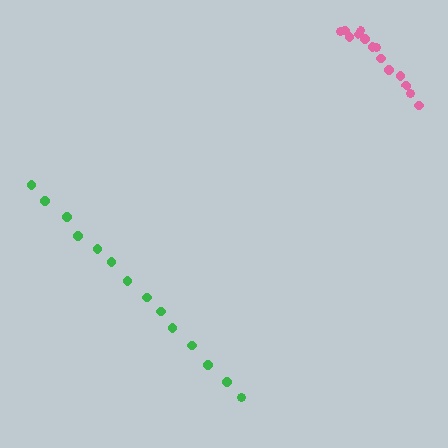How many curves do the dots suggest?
There are 2 distinct paths.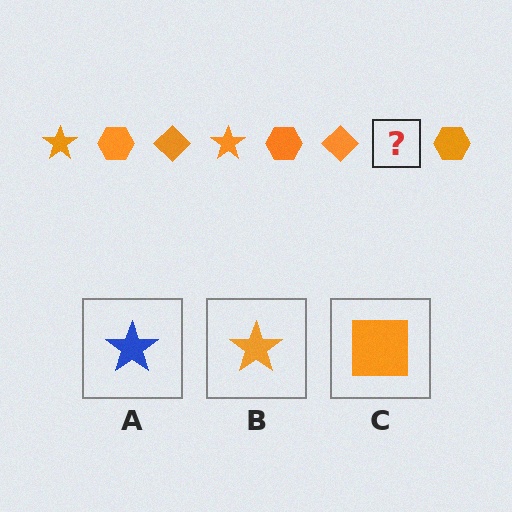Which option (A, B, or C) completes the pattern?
B.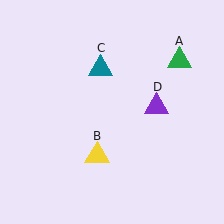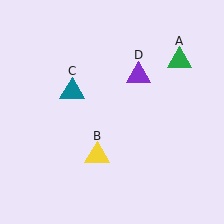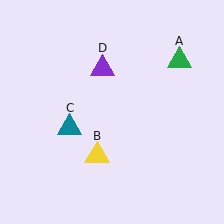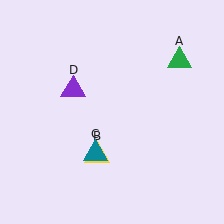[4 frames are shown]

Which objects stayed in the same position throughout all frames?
Green triangle (object A) and yellow triangle (object B) remained stationary.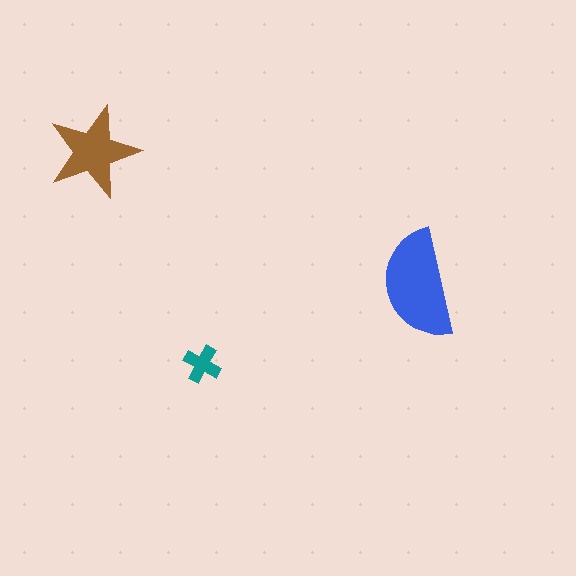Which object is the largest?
The blue semicircle.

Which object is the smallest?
The teal cross.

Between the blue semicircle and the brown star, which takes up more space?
The blue semicircle.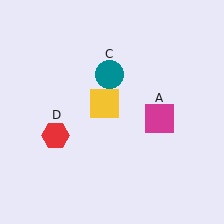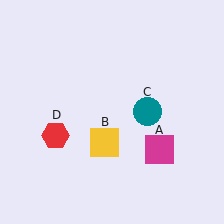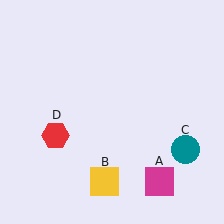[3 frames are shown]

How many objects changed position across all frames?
3 objects changed position: magenta square (object A), yellow square (object B), teal circle (object C).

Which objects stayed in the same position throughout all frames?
Red hexagon (object D) remained stationary.